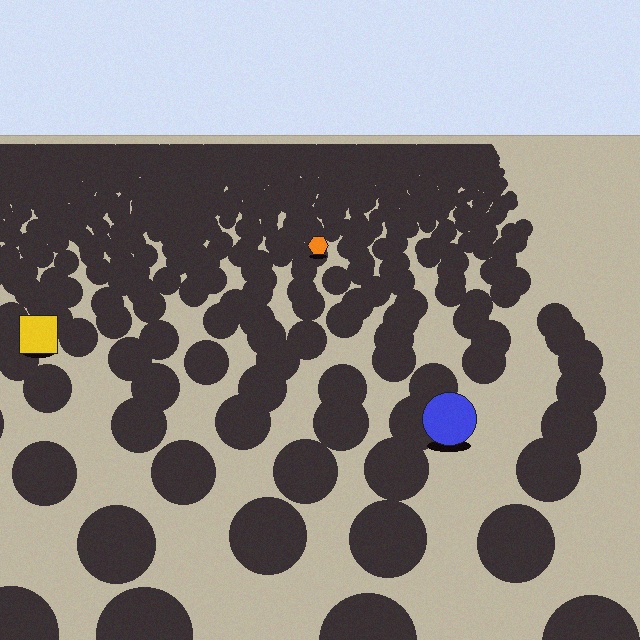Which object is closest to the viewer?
The blue circle is closest. The texture marks near it are larger and more spread out.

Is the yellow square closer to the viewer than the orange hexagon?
Yes. The yellow square is closer — you can tell from the texture gradient: the ground texture is coarser near it.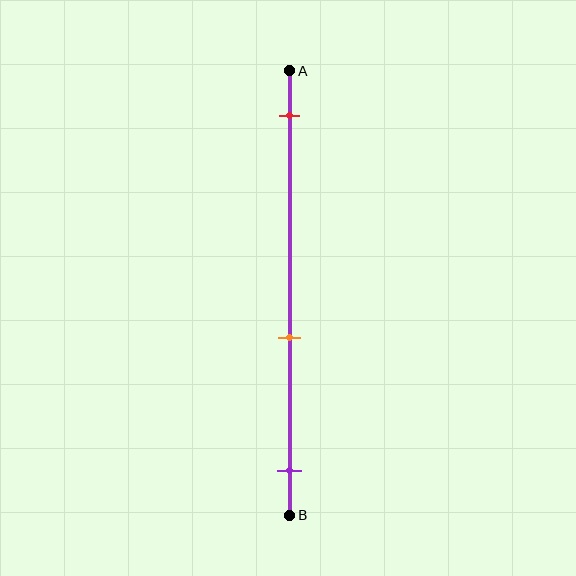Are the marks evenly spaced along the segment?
No, the marks are not evenly spaced.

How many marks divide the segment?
There are 3 marks dividing the segment.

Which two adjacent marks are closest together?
The orange and purple marks are the closest adjacent pair.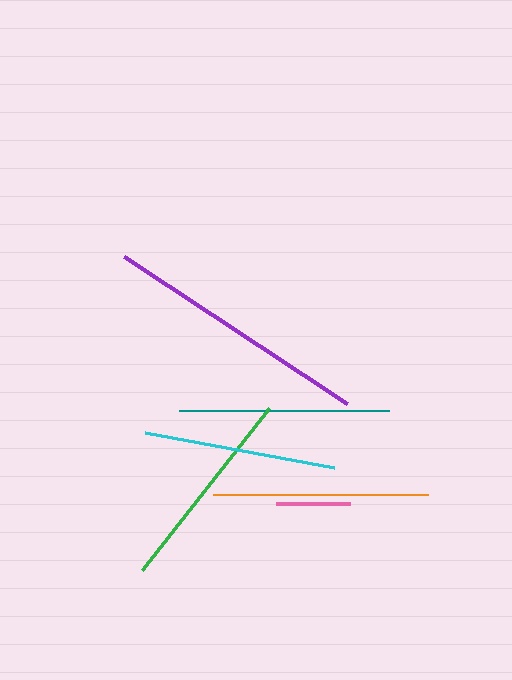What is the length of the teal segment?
The teal segment is approximately 209 pixels long.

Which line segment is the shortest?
The pink line is the shortest at approximately 73 pixels.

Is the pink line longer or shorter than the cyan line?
The cyan line is longer than the pink line.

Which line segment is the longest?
The purple line is the longest at approximately 267 pixels.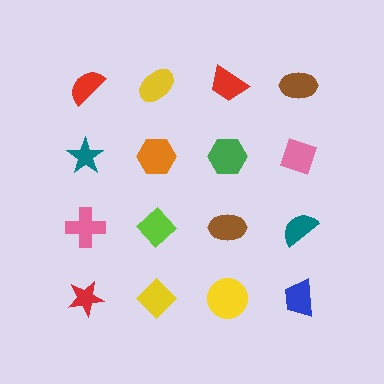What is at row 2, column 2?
An orange hexagon.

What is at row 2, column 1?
A teal star.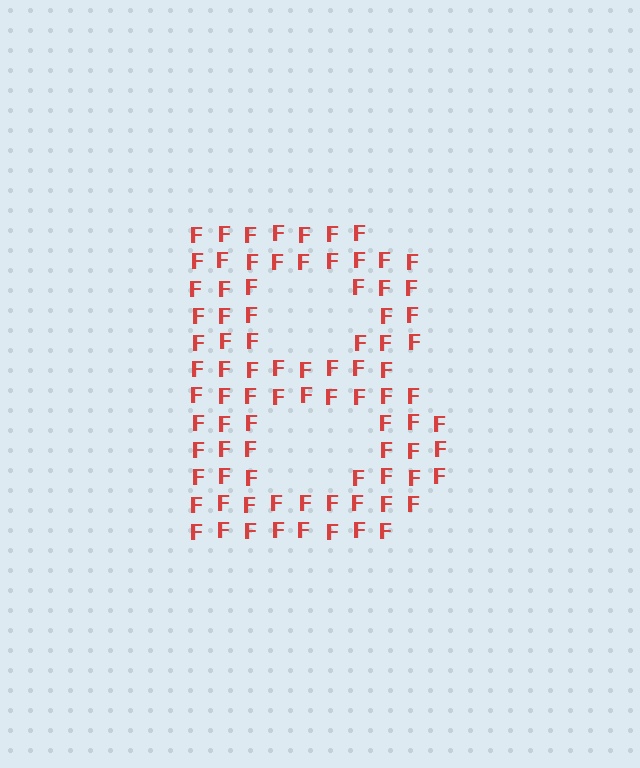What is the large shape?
The large shape is the letter B.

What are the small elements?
The small elements are letter F's.